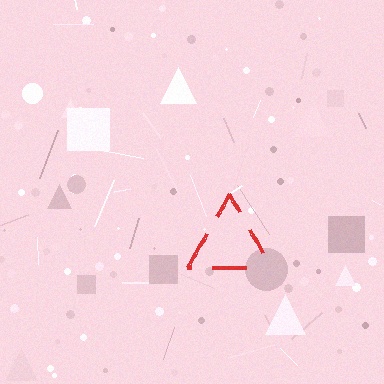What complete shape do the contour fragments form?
The contour fragments form a triangle.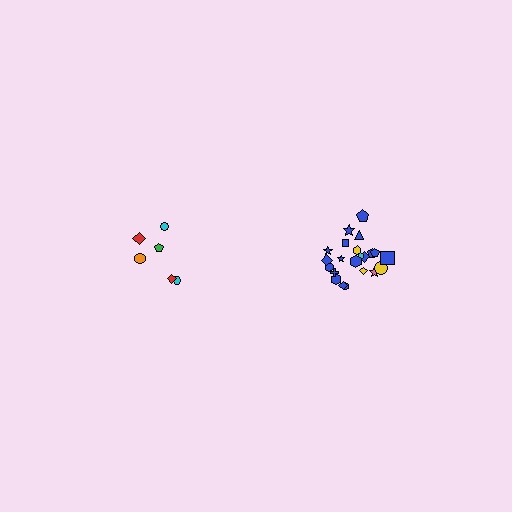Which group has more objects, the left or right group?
The right group.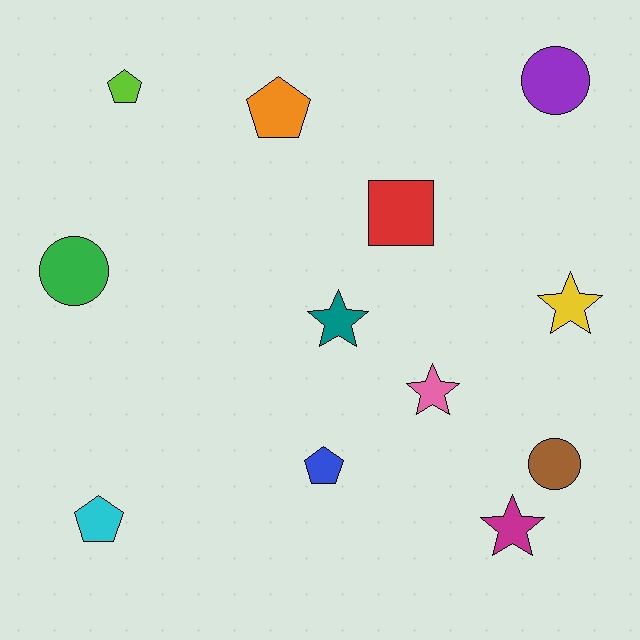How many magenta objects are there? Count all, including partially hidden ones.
There is 1 magenta object.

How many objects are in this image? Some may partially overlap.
There are 12 objects.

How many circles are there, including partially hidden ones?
There are 3 circles.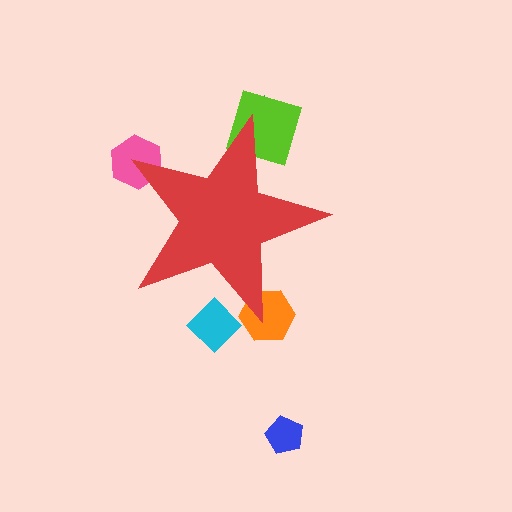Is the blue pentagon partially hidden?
No, the blue pentagon is fully visible.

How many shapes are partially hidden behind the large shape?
5 shapes are partially hidden.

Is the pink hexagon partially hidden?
Yes, the pink hexagon is partially hidden behind the red star.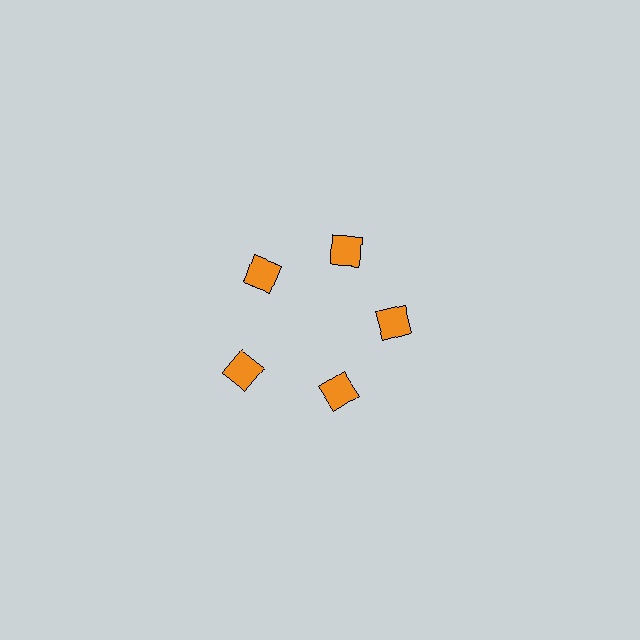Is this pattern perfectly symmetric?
No. The 5 orange squares are arranged in a ring, but one element near the 8 o'clock position is pushed outward from the center, breaking the 5-fold rotational symmetry.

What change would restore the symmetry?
The symmetry would be restored by moving it inward, back onto the ring so that all 5 squares sit at equal angles and equal distance from the center.